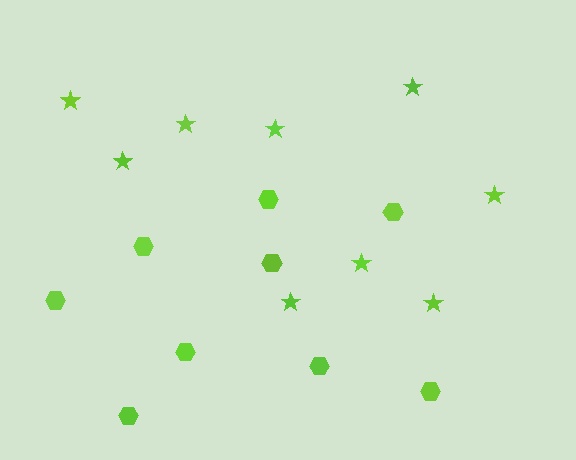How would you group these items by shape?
There are 2 groups: one group of hexagons (9) and one group of stars (9).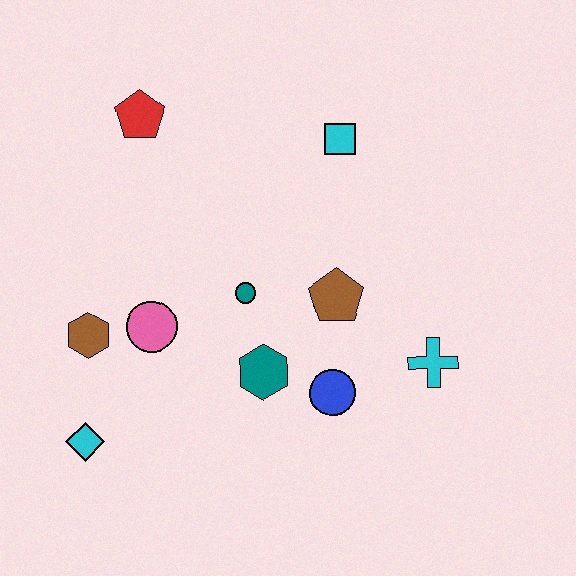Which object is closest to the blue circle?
The teal hexagon is closest to the blue circle.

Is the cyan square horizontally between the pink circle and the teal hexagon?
No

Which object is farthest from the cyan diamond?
The cyan square is farthest from the cyan diamond.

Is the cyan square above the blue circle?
Yes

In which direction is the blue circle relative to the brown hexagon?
The blue circle is to the right of the brown hexagon.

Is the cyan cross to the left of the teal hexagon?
No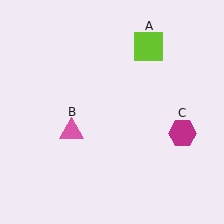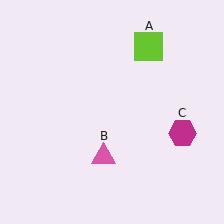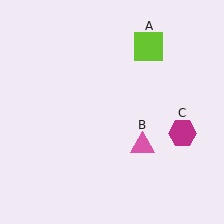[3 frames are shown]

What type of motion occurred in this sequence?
The pink triangle (object B) rotated counterclockwise around the center of the scene.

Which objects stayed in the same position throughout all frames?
Lime square (object A) and magenta hexagon (object C) remained stationary.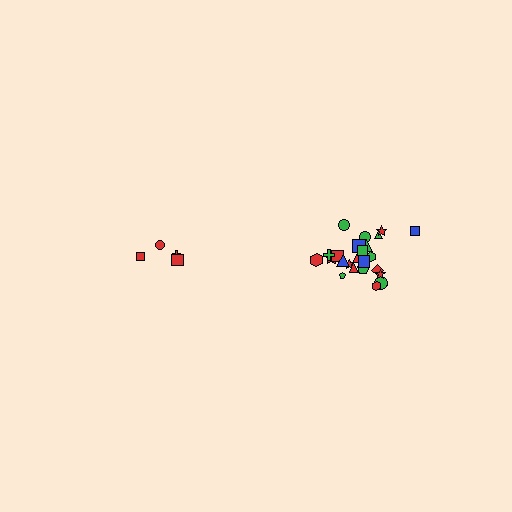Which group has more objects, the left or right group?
The right group.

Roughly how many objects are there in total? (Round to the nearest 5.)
Roughly 30 objects in total.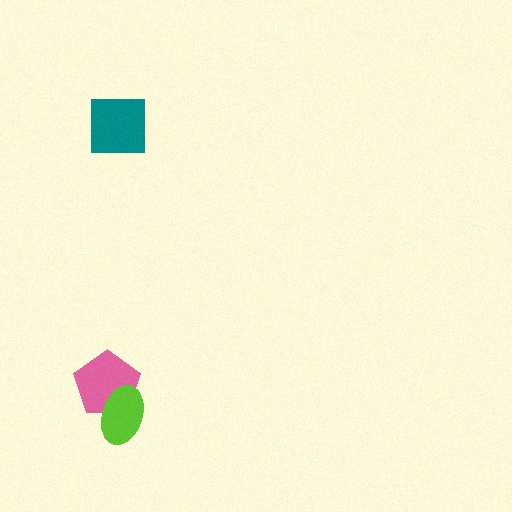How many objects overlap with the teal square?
0 objects overlap with the teal square.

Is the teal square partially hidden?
No, no other shape covers it.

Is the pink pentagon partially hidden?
Yes, it is partially covered by another shape.